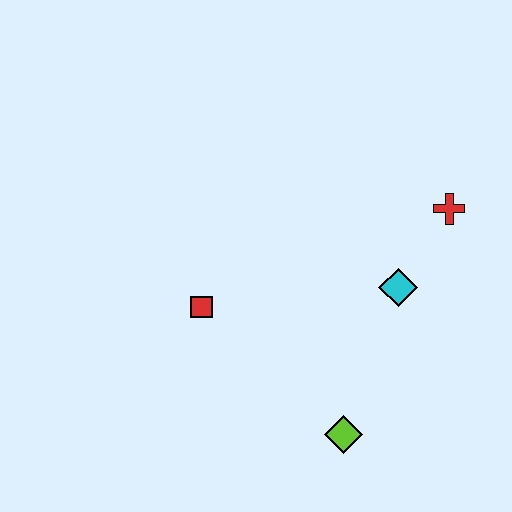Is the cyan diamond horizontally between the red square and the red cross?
Yes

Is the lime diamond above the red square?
No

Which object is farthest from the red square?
The red cross is farthest from the red square.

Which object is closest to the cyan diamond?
The red cross is closest to the cyan diamond.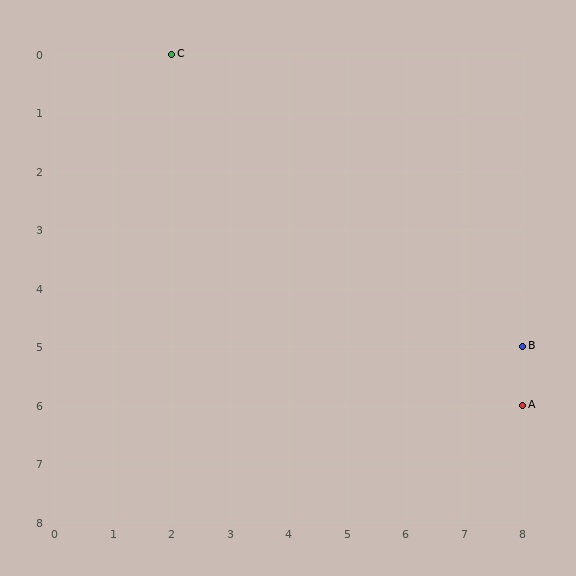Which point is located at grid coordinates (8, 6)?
Point A is at (8, 6).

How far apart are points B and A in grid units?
Points B and A are 1 row apart.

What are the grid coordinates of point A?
Point A is at grid coordinates (8, 6).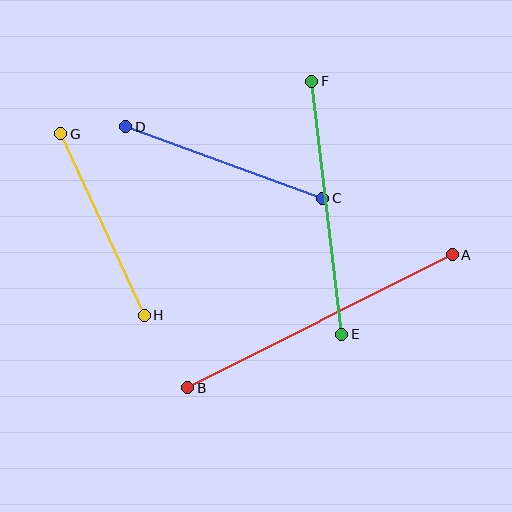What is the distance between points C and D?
The distance is approximately 209 pixels.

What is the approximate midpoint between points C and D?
The midpoint is at approximately (224, 162) pixels.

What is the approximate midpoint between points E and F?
The midpoint is at approximately (327, 208) pixels.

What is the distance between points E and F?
The distance is approximately 255 pixels.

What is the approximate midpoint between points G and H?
The midpoint is at approximately (102, 224) pixels.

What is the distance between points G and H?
The distance is approximately 200 pixels.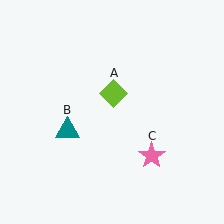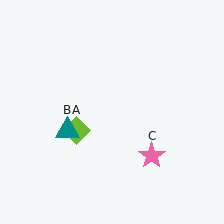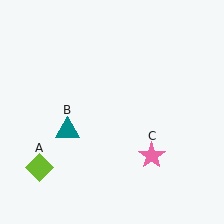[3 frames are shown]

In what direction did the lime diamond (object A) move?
The lime diamond (object A) moved down and to the left.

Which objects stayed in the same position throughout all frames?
Teal triangle (object B) and pink star (object C) remained stationary.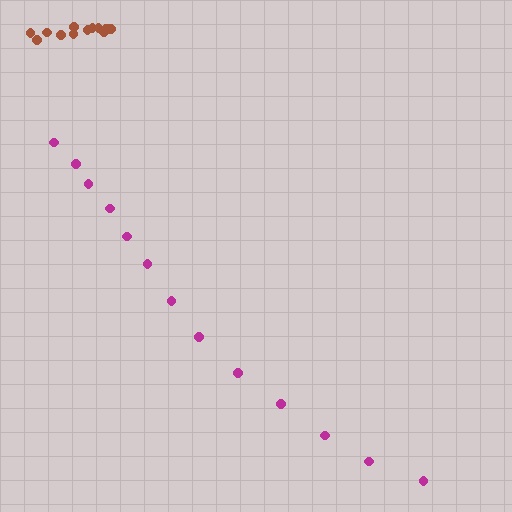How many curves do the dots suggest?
There are 2 distinct paths.